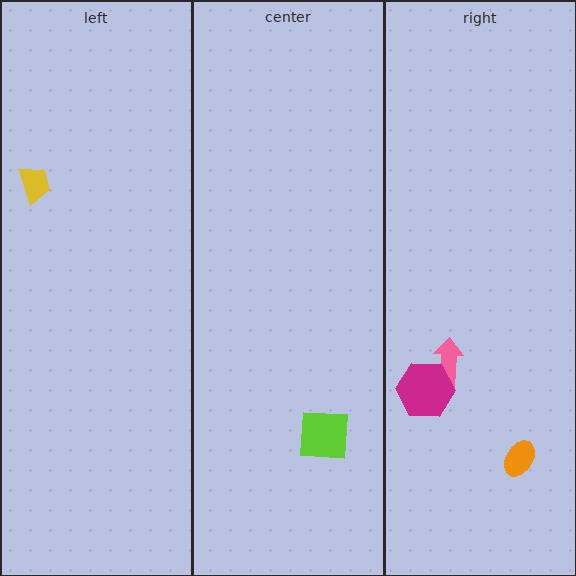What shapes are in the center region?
The lime square.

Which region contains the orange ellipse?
The right region.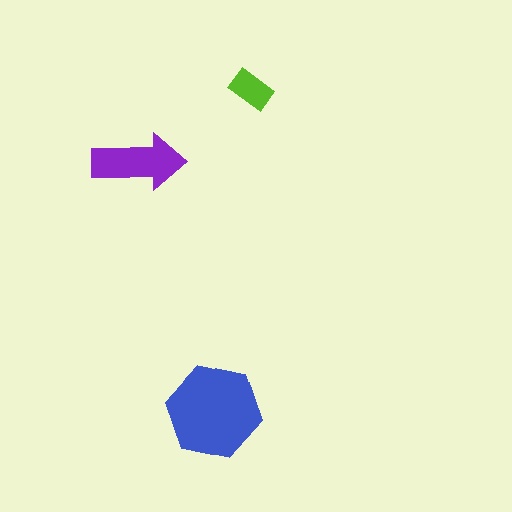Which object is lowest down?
The blue hexagon is bottommost.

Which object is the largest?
The blue hexagon.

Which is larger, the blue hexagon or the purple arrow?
The blue hexagon.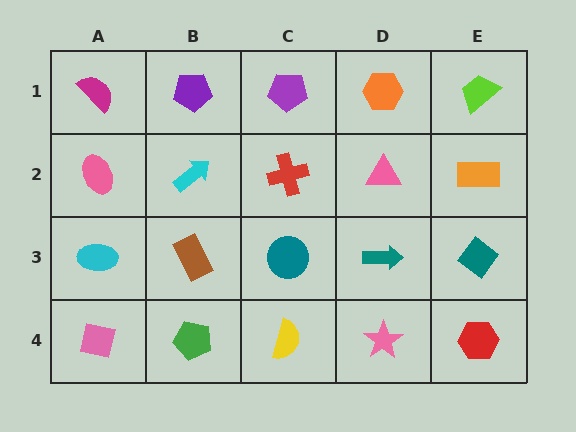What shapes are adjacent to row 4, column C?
A teal circle (row 3, column C), a green pentagon (row 4, column B), a pink star (row 4, column D).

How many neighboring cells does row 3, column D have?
4.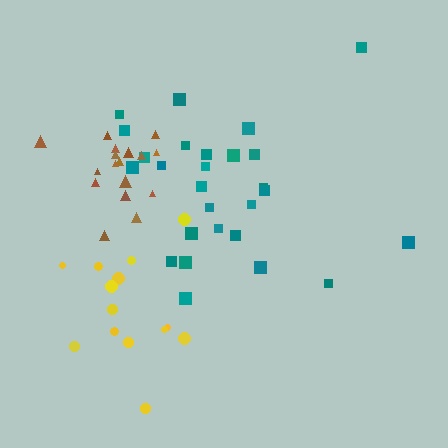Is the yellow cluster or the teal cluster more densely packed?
Yellow.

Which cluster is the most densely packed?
Brown.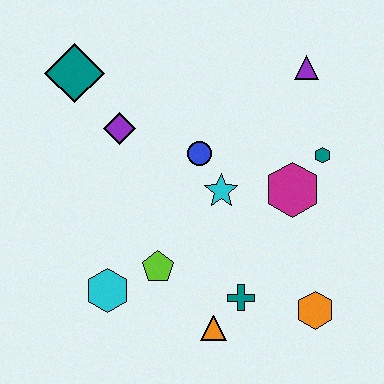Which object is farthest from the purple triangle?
The cyan hexagon is farthest from the purple triangle.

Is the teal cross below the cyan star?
Yes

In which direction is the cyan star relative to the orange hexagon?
The cyan star is above the orange hexagon.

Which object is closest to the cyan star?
The blue circle is closest to the cyan star.